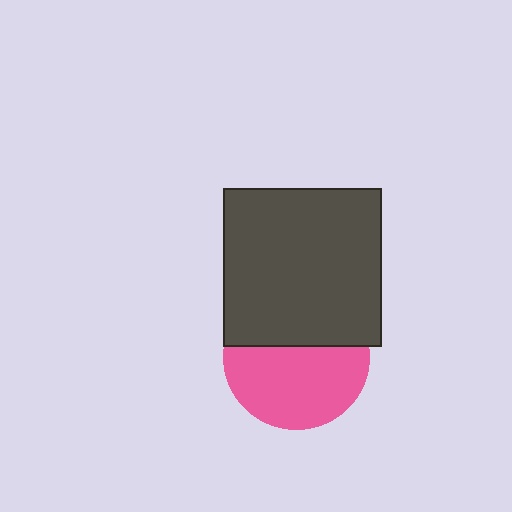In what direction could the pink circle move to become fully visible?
The pink circle could move down. That would shift it out from behind the dark gray square entirely.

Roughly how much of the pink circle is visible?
About half of it is visible (roughly 58%).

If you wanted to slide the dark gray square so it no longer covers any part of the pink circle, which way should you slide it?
Slide it up — that is the most direct way to separate the two shapes.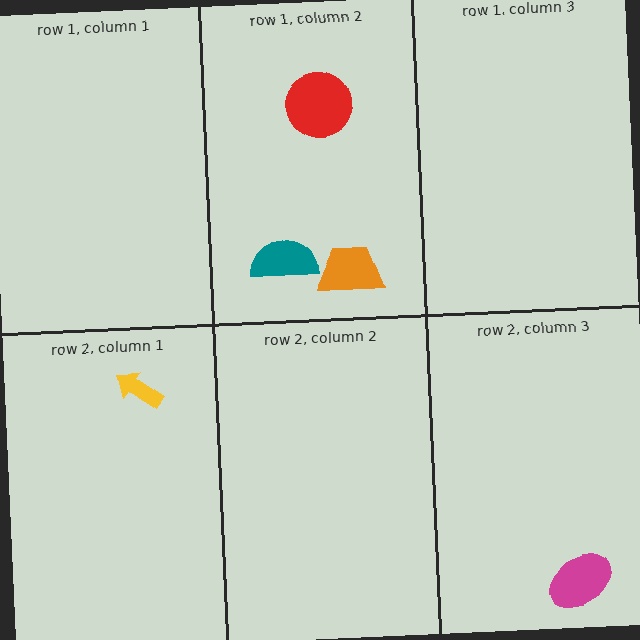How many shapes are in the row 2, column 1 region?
1.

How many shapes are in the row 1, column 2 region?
3.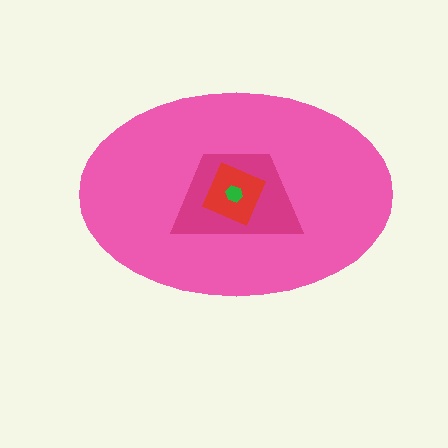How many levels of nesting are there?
4.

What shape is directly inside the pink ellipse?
The magenta trapezoid.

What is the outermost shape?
The pink ellipse.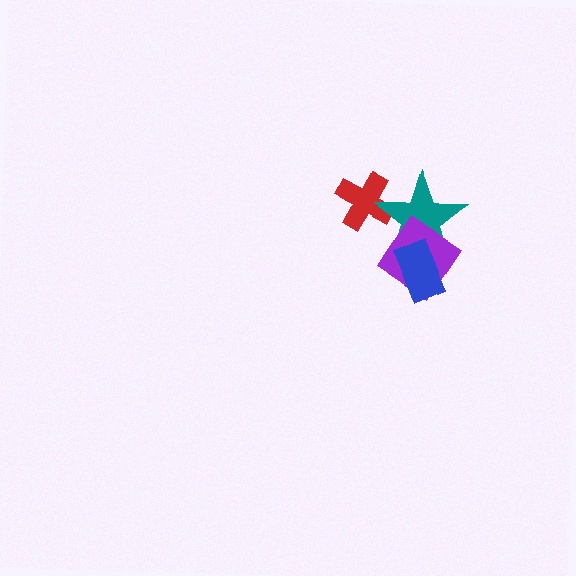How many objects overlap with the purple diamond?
2 objects overlap with the purple diamond.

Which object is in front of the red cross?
The teal star is in front of the red cross.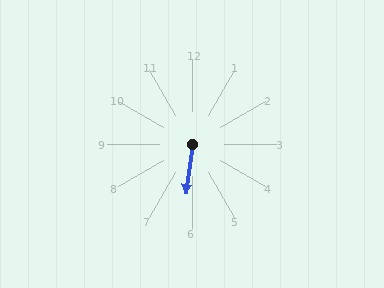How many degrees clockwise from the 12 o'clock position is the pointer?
Approximately 188 degrees.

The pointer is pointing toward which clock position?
Roughly 6 o'clock.